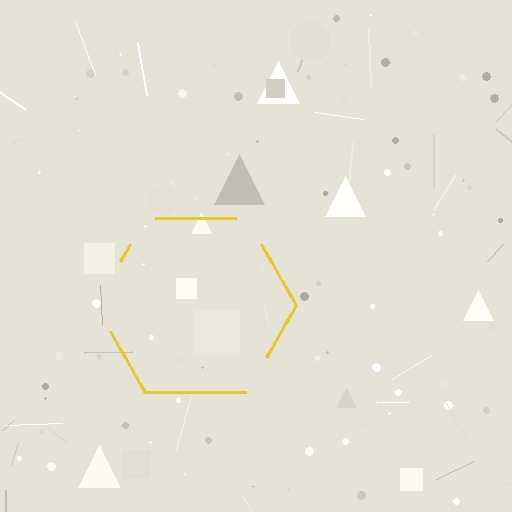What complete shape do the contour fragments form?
The contour fragments form a hexagon.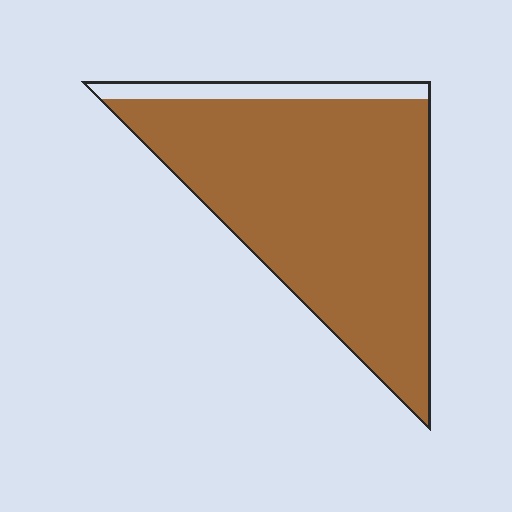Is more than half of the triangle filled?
Yes.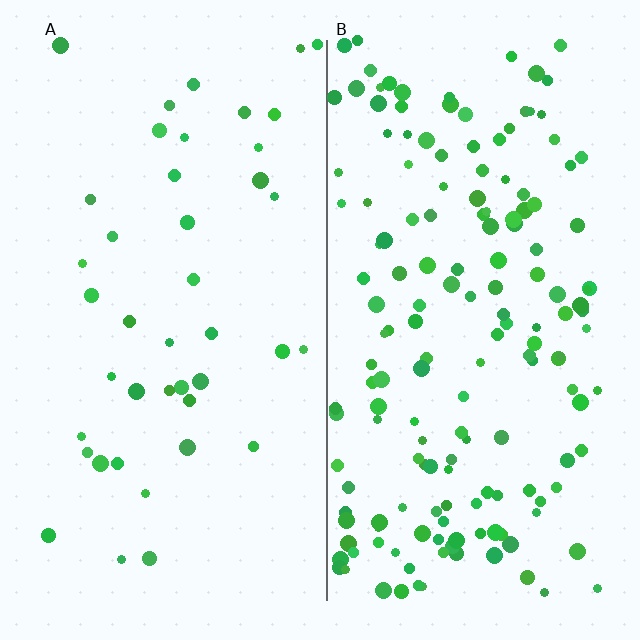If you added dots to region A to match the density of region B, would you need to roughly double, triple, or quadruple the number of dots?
Approximately quadruple.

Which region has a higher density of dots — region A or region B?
B (the right).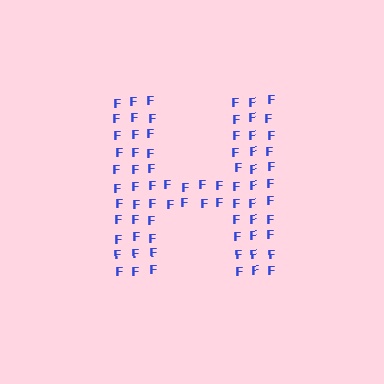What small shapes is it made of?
It is made of small letter F's.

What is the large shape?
The large shape is the letter H.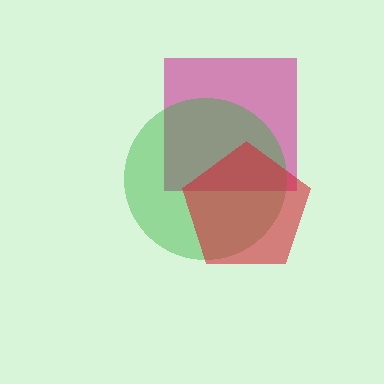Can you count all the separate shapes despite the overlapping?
Yes, there are 3 separate shapes.